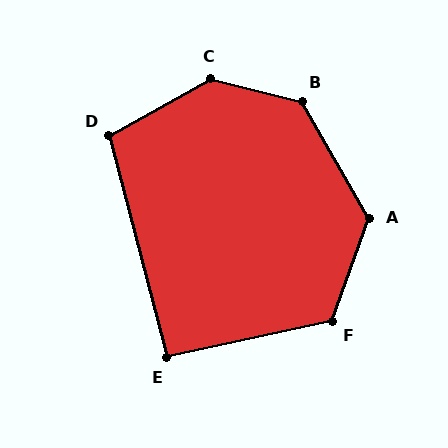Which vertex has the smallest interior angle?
E, at approximately 92 degrees.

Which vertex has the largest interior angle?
C, at approximately 137 degrees.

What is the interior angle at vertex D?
Approximately 104 degrees (obtuse).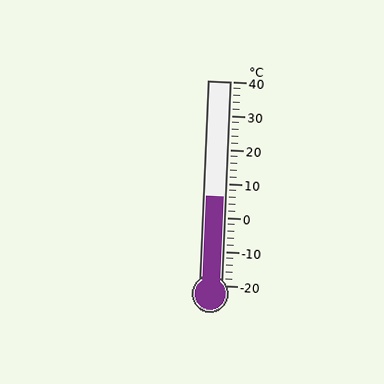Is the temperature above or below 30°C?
The temperature is below 30°C.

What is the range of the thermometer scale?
The thermometer scale ranges from -20°C to 40°C.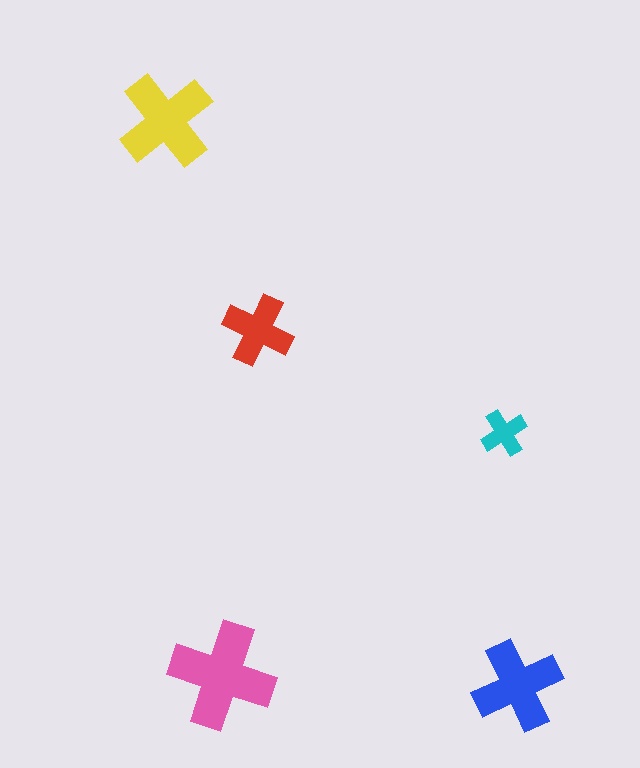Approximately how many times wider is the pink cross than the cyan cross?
About 2.5 times wider.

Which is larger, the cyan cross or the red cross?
The red one.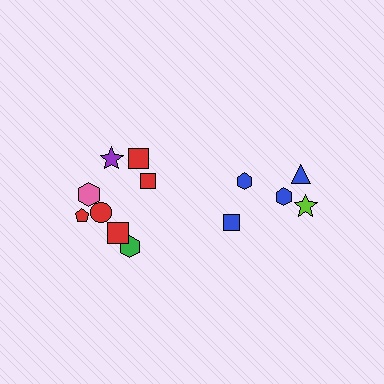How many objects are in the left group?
There are 8 objects.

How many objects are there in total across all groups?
There are 13 objects.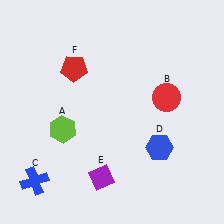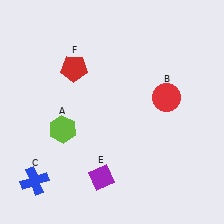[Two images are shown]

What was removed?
The blue hexagon (D) was removed in Image 2.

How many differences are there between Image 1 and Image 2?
There is 1 difference between the two images.